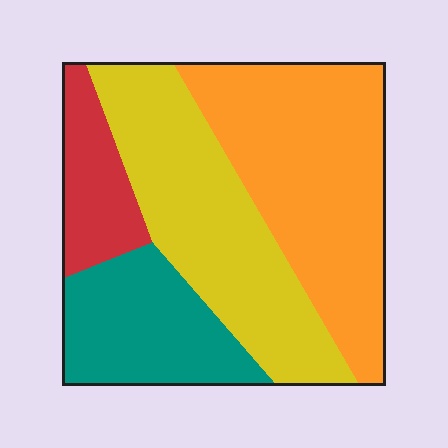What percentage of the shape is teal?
Teal covers about 20% of the shape.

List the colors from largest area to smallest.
From largest to smallest: orange, yellow, teal, red.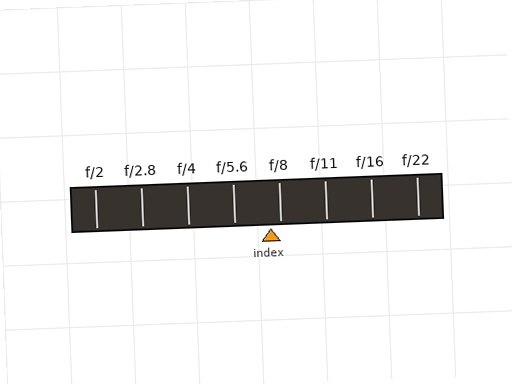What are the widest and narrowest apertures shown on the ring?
The widest aperture shown is f/2 and the narrowest is f/22.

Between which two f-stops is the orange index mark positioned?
The index mark is between f/5.6 and f/8.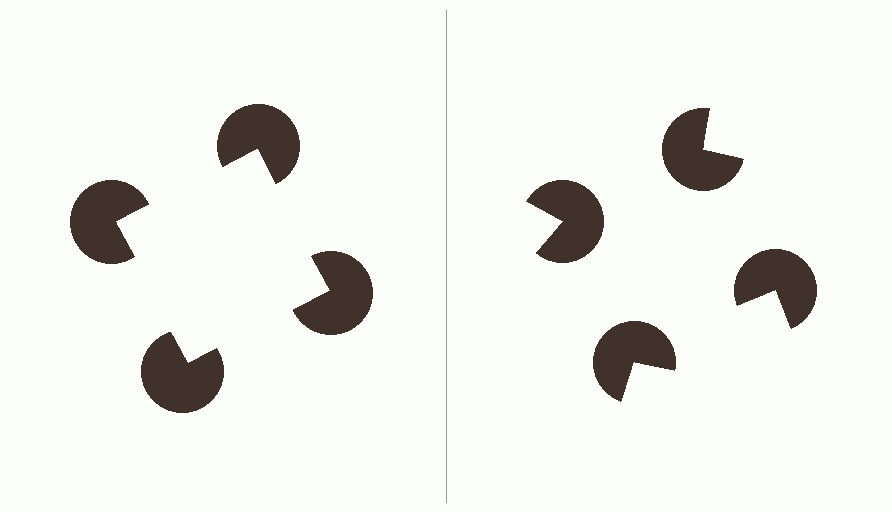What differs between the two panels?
The pac-man discs are positioned identically on both sides; only the wedge orientations differ. On the left they align to a square; on the right they are misaligned.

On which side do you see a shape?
An illusory square appears on the left side. On the right side the wedge cuts are rotated, so no coherent shape forms.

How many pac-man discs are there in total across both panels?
8 — 4 on each side.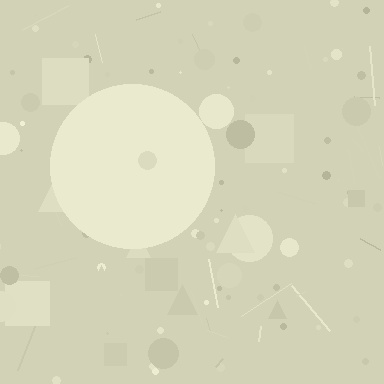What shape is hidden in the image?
A circle is hidden in the image.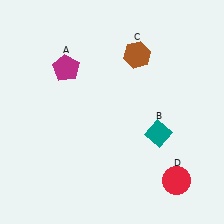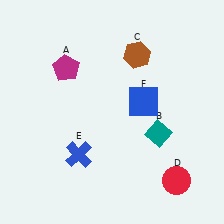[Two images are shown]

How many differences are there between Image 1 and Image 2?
There are 2 differences between the two images.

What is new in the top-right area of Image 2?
A blue square (F) was added in the top-right area of Image 2.